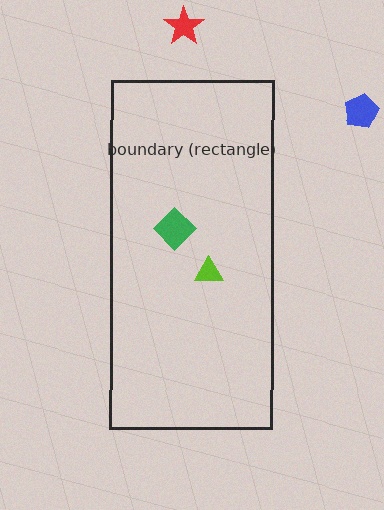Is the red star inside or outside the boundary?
Outside.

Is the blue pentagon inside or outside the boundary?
Outside.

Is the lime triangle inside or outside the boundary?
Inside.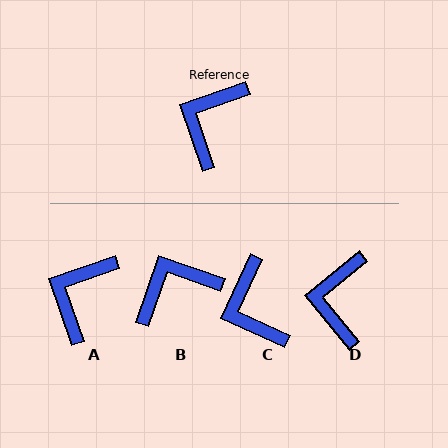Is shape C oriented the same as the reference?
No, it is off by about 46 degrees.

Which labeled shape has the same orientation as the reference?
A.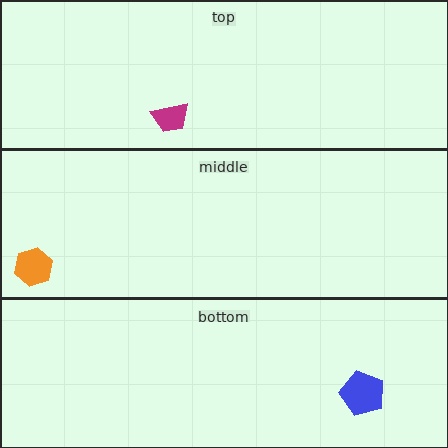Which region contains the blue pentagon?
The bottom region.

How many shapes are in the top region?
1.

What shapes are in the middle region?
The orange hexagon.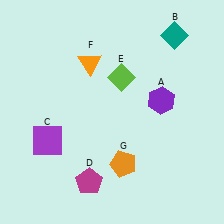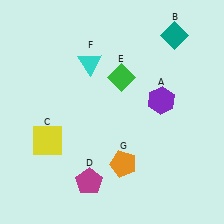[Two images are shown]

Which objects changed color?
C changed from purple to yellow. E changed from lime to green. F changed from orange to cyan.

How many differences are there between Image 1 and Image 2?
There are 3 differences between the two images.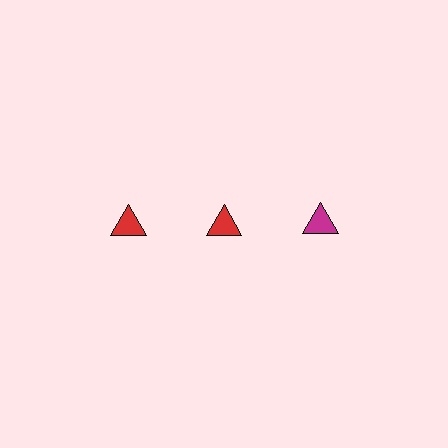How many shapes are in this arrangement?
There are 3 shapes arranged in a grid pattern.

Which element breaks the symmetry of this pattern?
The magenta triangle in the top row, center column breaks the symmetry. All other shapes are red triangles.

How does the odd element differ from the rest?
It has a different color: magenta instead of red.